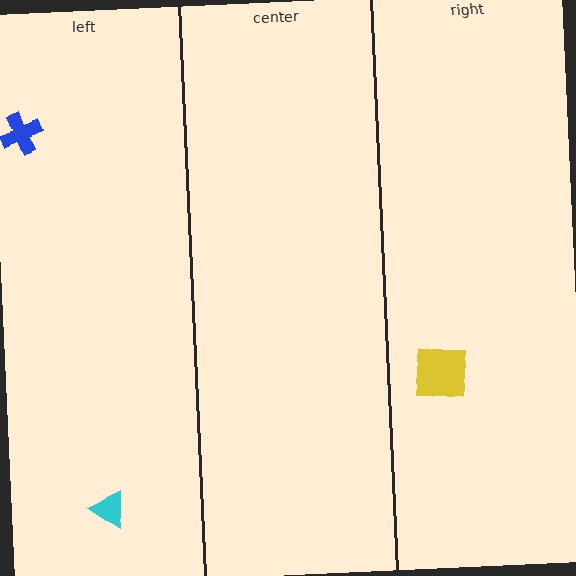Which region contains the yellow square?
The right region.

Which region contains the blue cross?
The left region.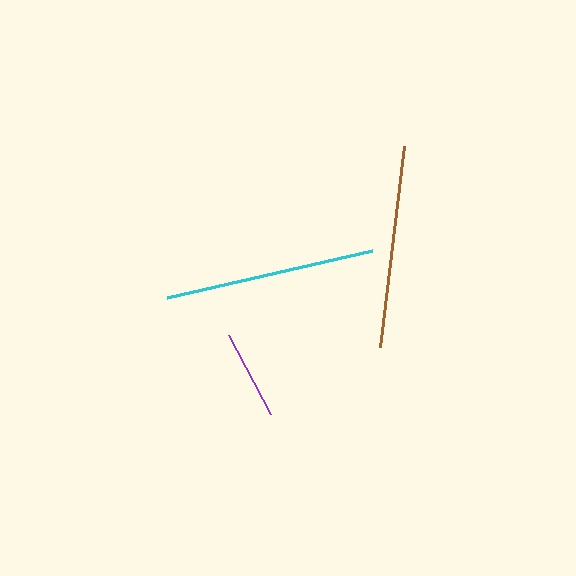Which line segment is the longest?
The cyan line is the longest at approximately 211 pixels.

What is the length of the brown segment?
The brown segment is approximately 202 pixels long.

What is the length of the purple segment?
The purple segment is approximately 90 pixels long.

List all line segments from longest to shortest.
From longest to shortest: cyan, brown, purple.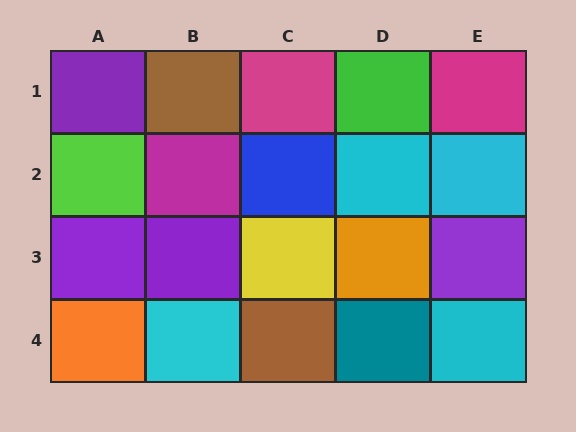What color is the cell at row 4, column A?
Orange.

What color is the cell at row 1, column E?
Magenta.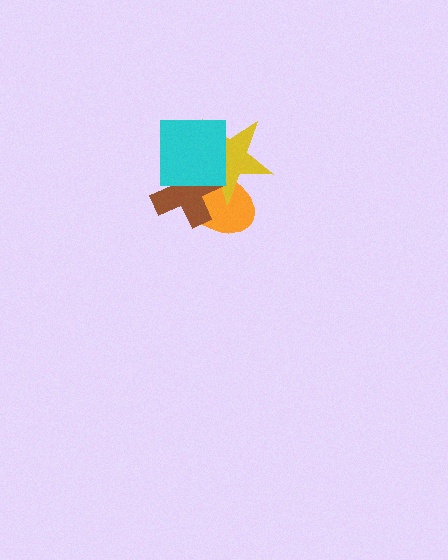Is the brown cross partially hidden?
Yes, it is partially covered by another shape.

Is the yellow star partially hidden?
Yes, it is partially covered by another shape.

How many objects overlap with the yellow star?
3 objects overlap with the yellow star.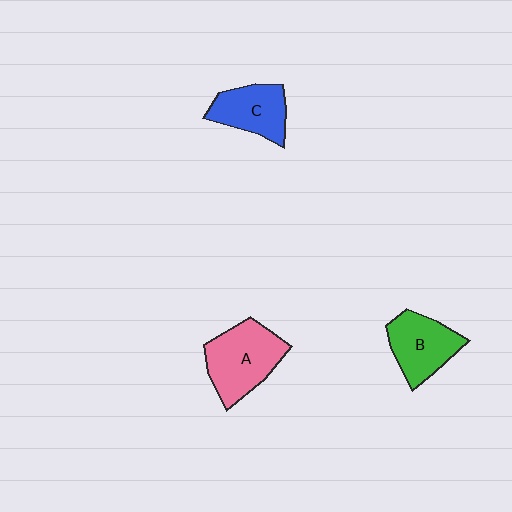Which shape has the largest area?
Shape A (pink).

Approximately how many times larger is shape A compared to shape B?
Approximately 1.2 times.